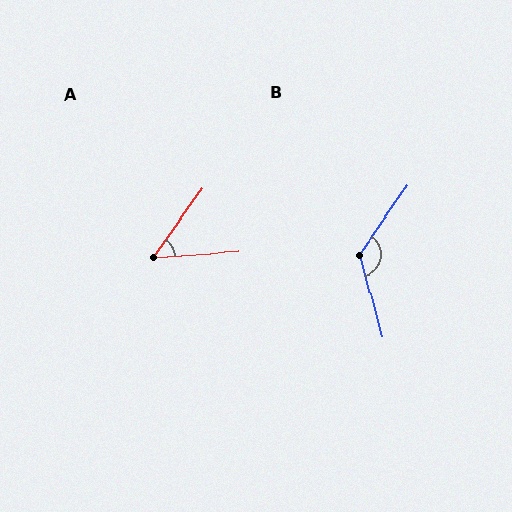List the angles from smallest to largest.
A (50°), B (130°).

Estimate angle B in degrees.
Approximately 130 degrees.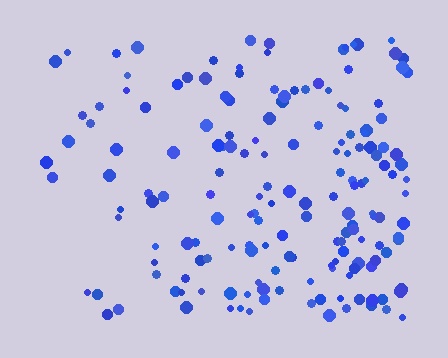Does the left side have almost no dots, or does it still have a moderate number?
Still a moderate number, just noticeably fewer than the right.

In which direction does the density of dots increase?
From left to right, with the right side densest.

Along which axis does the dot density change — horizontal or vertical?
Horizontal.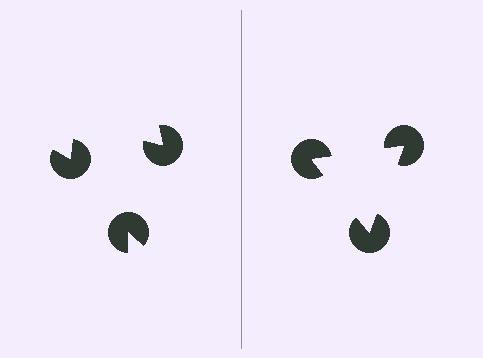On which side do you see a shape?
An illusory triangle appears on the right side. On the left side the wedge cuts are rotated, so no coherent shape forms.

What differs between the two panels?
The pac-man discs are positioned identically on both sides; only the wedge orientations differ. On the right they align to a triangle; on the left they are misaligned.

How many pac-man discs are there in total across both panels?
6 — 3 on each side.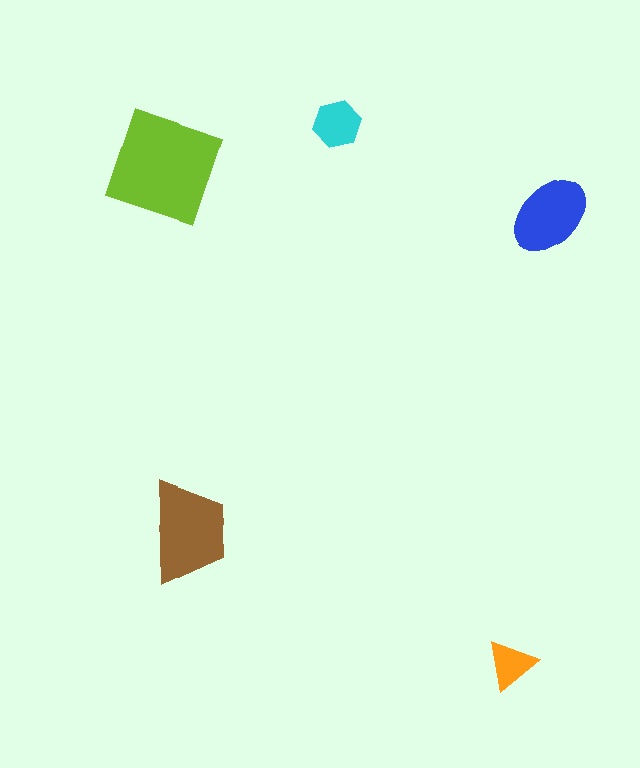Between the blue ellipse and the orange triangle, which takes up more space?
The blue ellipse.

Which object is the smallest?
The orange triangle.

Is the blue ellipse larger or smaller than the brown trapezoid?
Smaller.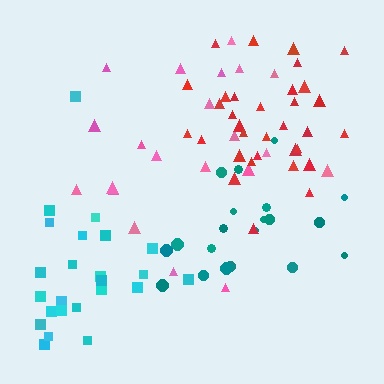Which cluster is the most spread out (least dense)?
Pink.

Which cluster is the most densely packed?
Red.